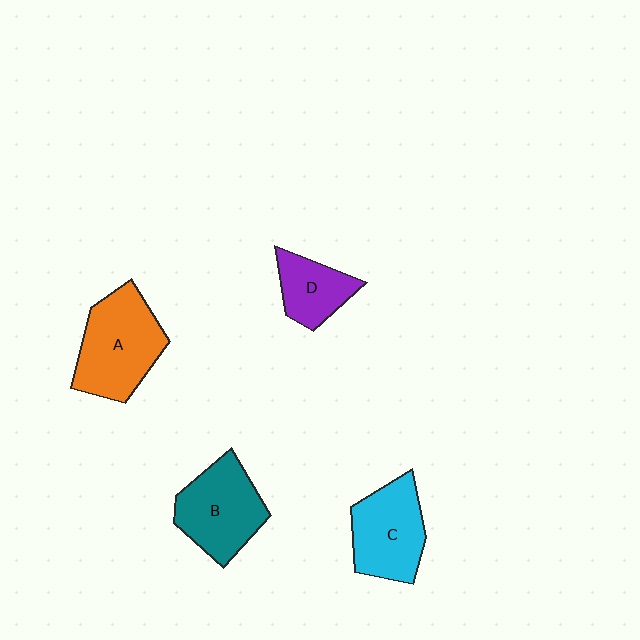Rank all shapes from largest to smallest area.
From largest to smallest: A (orange), B (teal), C (cyan), D (purple).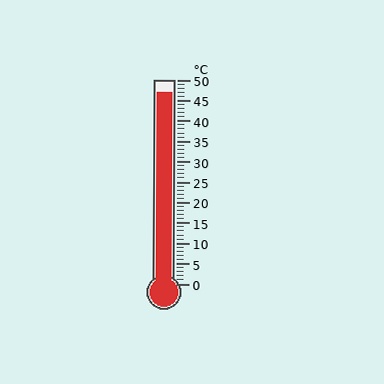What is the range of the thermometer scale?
The thermometer scale ranges from 0°C to 50°C.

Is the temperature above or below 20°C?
The temperature is above 20°C.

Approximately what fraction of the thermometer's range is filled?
The thermometer is filled to approximately 95% of its range.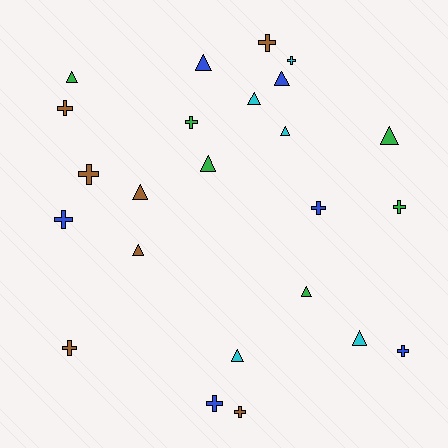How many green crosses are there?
There are 2 green crosses.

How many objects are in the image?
There are 24 objects.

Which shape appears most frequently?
Cross, with 12 objects.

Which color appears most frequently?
Brown, with 7 objects.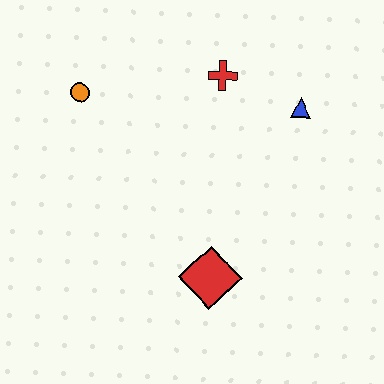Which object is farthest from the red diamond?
The orange circle is farthest from the red diamond.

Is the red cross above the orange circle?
Yes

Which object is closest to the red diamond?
The blue triangle is closest to the red diamond.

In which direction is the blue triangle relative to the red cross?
The blue triangle is to the right of the red cross.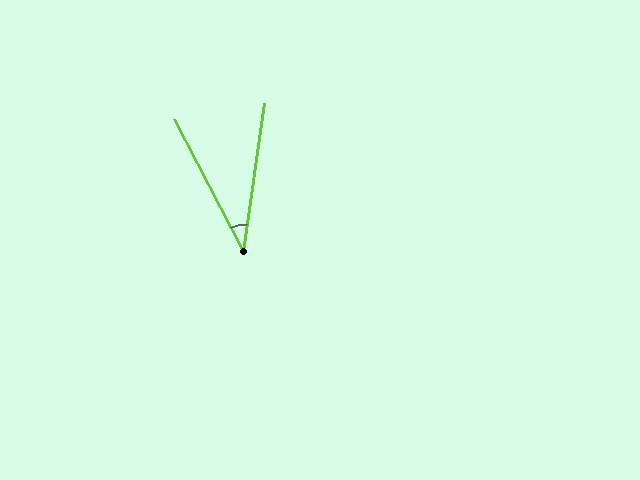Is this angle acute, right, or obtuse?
It is acute.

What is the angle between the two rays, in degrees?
Approximately 36 degrees.